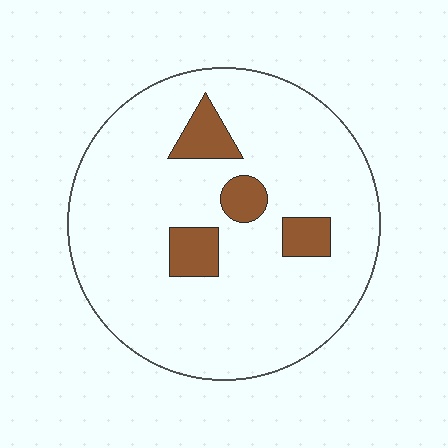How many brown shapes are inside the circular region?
4.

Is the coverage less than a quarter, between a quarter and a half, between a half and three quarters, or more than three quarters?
Less than a quarter.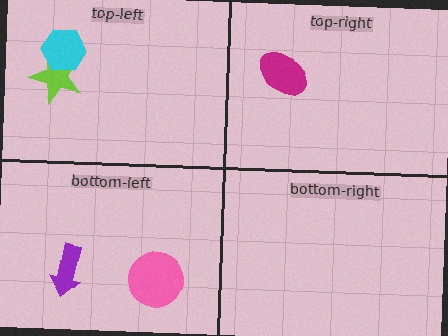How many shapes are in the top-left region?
2.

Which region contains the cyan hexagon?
The top-left region.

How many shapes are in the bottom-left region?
2.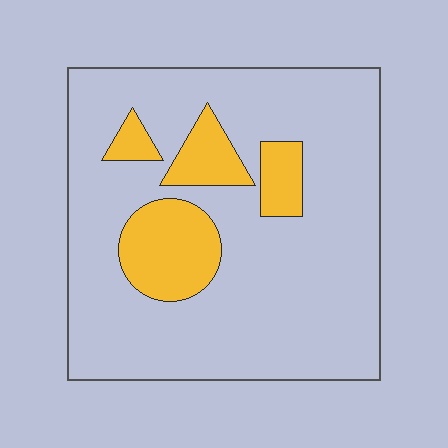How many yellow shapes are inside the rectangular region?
4.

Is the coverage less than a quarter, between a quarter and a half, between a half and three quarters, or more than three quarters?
Less than a quarter.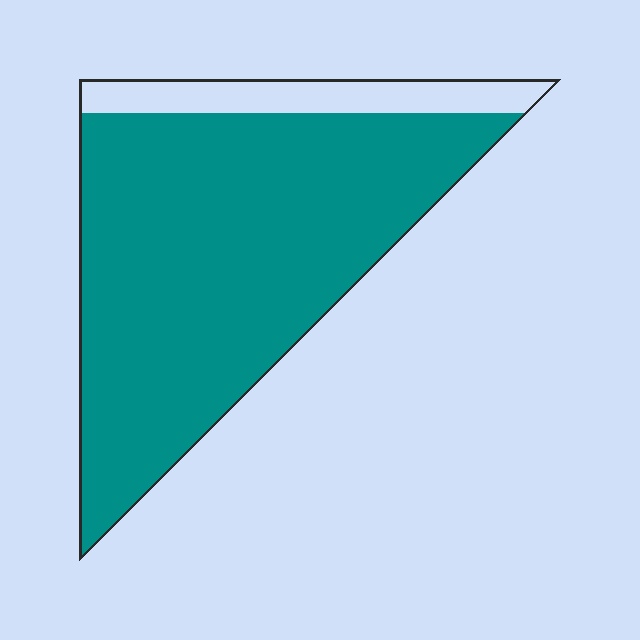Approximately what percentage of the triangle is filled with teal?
Approximately 85%.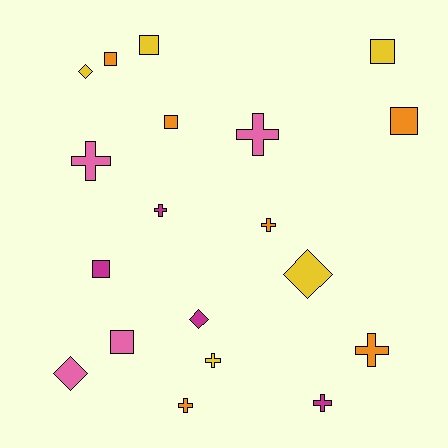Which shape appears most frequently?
Cross, with 8 objects.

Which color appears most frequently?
Orange, with 6 objects.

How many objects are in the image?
There are 19 objects.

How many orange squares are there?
There are 3 orange squares.